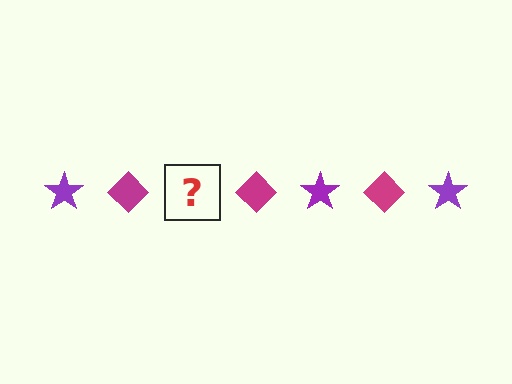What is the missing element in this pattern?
The missing element is a purple star.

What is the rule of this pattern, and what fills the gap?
The rule is that the pattern alternates between purple star and magenta diamond. The gap should be filled with a purple star.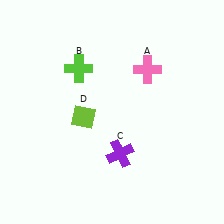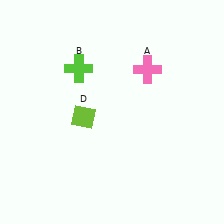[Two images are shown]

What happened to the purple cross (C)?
The purple cross (C) was removed in Image 2. It was in the bottom-right area of Image 1.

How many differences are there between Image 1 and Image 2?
There is 1 difference between the two images.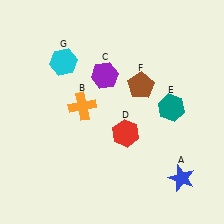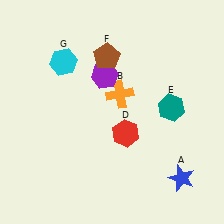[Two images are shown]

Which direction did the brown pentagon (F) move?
The brown pentagon (F) moved left.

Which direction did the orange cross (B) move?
The orange cross (B) moved right.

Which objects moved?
The objects that moved are: the orange cross (B), the brown pentagon (F).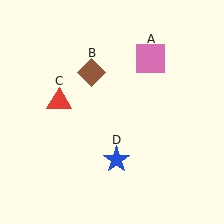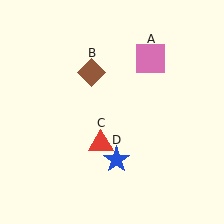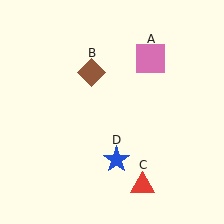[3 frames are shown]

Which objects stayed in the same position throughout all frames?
Pink square (object A) and brown diamond (object B) and blue star (object D) remained stationary.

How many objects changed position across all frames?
1 object changed position: red triangle (object C).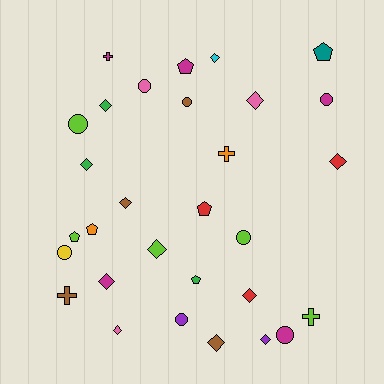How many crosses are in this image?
There are 4 crosses.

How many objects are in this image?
There are 30 objects.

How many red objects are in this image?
There are 3 red objects.